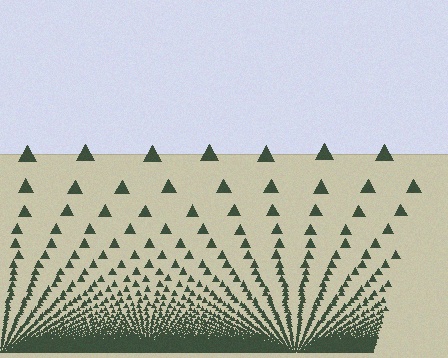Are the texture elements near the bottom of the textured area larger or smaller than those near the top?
Smaller. The gradient is inverted — elements near the bottom are smaller and denser.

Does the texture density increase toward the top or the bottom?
Density increases toward the bottom.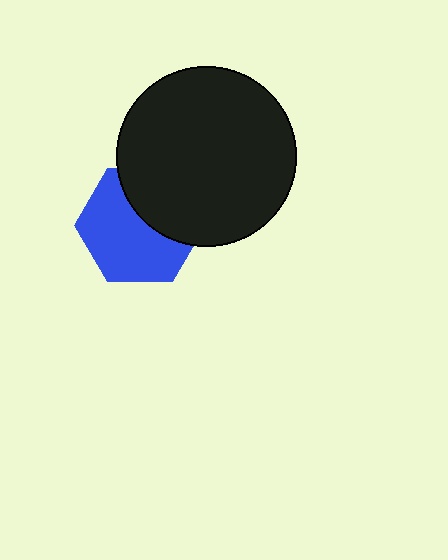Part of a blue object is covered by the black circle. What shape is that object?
It is a hexagon.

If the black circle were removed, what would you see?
You would see the complete blue hexagon.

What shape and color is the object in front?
The object in front is a black circle.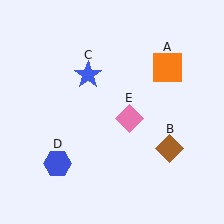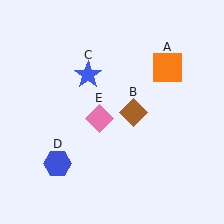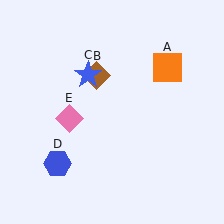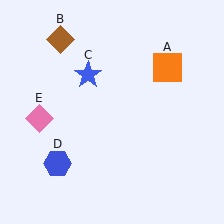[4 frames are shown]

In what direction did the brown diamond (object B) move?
The brown diamond (object B) moved up and to the left.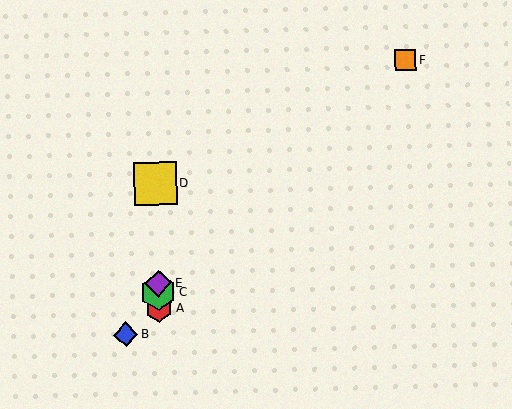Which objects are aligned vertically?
Objects A, C, D, E are aligned vertically.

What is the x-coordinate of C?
Object C is at x≈158.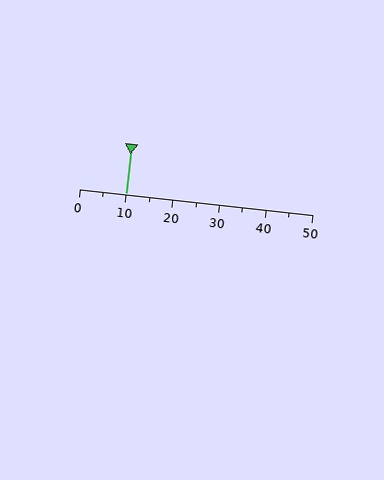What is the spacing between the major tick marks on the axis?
The major ticks are spaced 10 apart.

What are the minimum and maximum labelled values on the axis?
The axis runs from 0 to 50.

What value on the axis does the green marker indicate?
The marker indicates approximately 10.